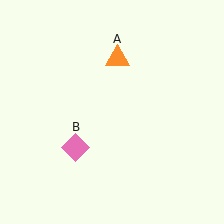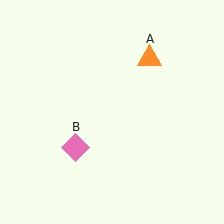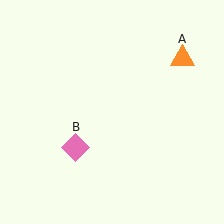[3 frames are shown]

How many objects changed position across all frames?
1 object changed position: orange triangle (object A).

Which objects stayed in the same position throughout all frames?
Pink diamond (object B) remained stationary.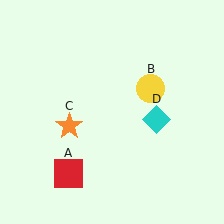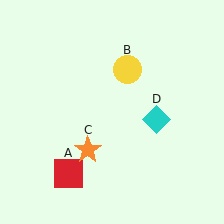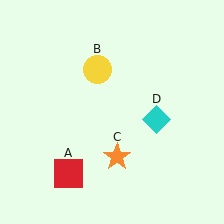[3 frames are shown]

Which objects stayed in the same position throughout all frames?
Red square (object A) and cyan diamond (object D) remained stationary.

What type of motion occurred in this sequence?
The yellow circle (object B), orange star (object C) rotated counterclockwise around the center of the scene.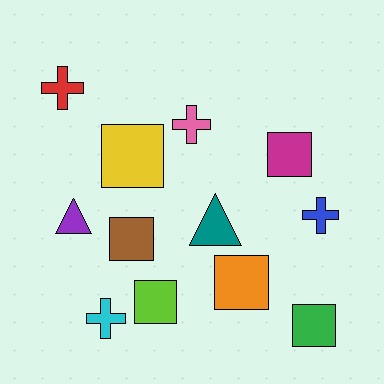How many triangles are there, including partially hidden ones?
There are 2 triangles.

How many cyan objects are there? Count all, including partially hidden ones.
There is 1 cyan object.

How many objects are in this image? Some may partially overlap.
There are 12 objects.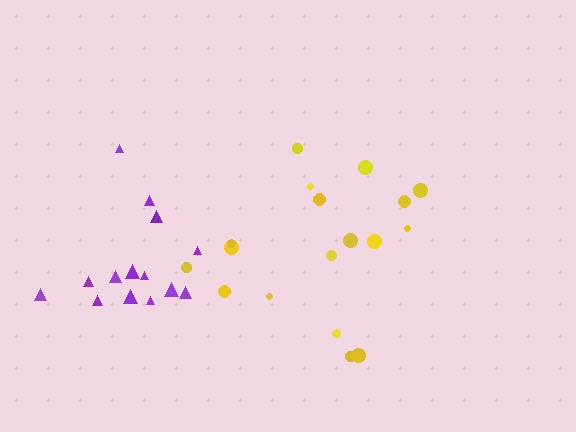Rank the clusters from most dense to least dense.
purple, yellow.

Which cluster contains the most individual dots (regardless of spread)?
Yellow (18).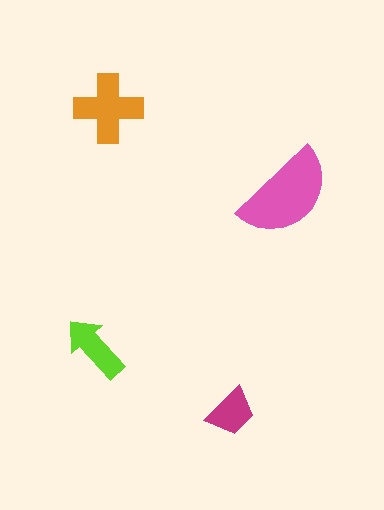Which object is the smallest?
The magenta trapezoid.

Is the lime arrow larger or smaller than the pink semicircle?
Smaller.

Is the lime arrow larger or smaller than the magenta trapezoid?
Larger.